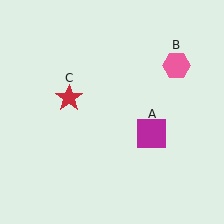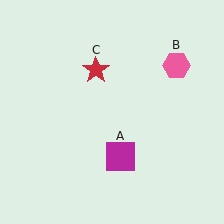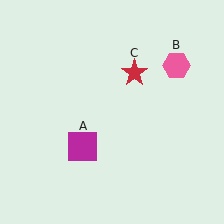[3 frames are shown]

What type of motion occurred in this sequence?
The magenta square (object A), red star (object C) rotated clockwise around the center of the scene.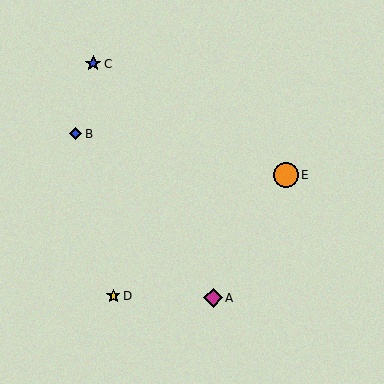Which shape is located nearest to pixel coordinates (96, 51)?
The blue star (labeled C) at (93, 64) is nearest to that location.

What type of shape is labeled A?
Shape A is a magenta diamond.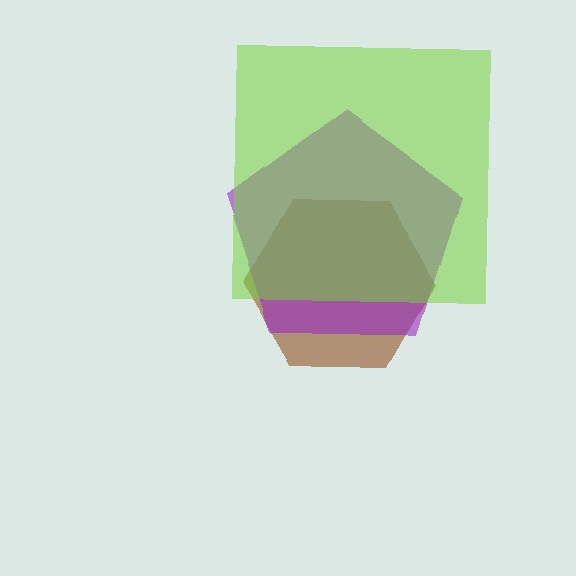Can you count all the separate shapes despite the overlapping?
Yes, there are 3 separate shapes.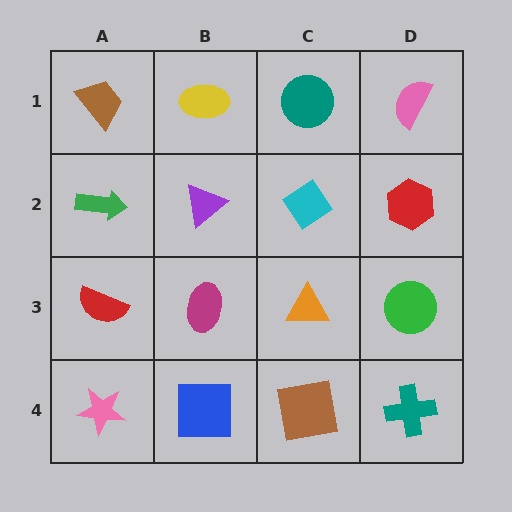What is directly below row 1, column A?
A green arrow.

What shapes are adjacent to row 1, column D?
A red hexagon (row 2, column D), a teal circle (row 1, column C).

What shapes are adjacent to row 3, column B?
A purple triangle (row 2, column B), a blue square (row 4, column B), a red semicircle (row 3, column A), an orange triangle (row 3, column C).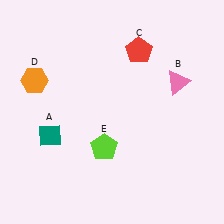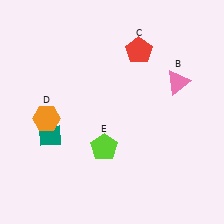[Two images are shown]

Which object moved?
The orange hexagon (D) moved down.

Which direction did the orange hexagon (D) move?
The orange hexagon (D) moved down.